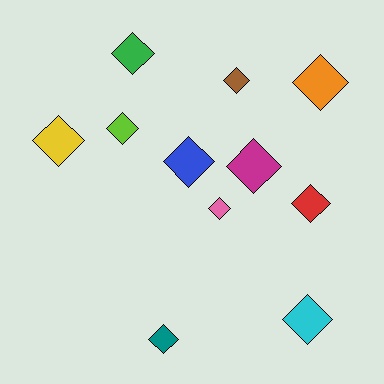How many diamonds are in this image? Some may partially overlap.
There are 11 diamonds.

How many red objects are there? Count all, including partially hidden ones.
There is 1 red object.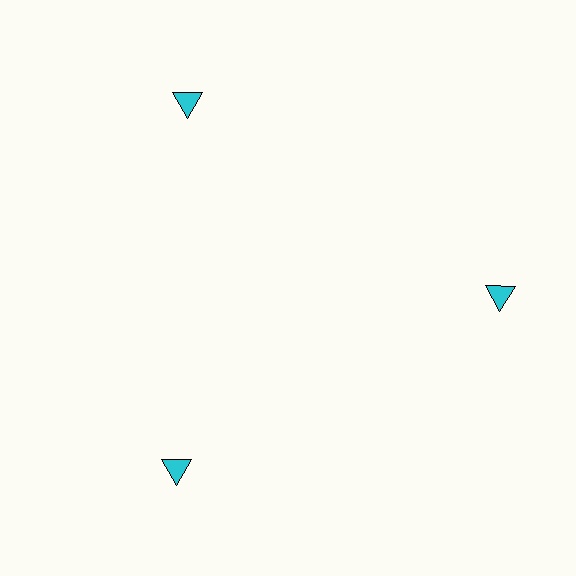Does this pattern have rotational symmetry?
Yes, this pattern has 3-fold rotational symmetry. It looks the same after rotating 120 degrees around the center.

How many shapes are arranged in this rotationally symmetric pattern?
There are 3 shapes, arranged in 3 groups of 1.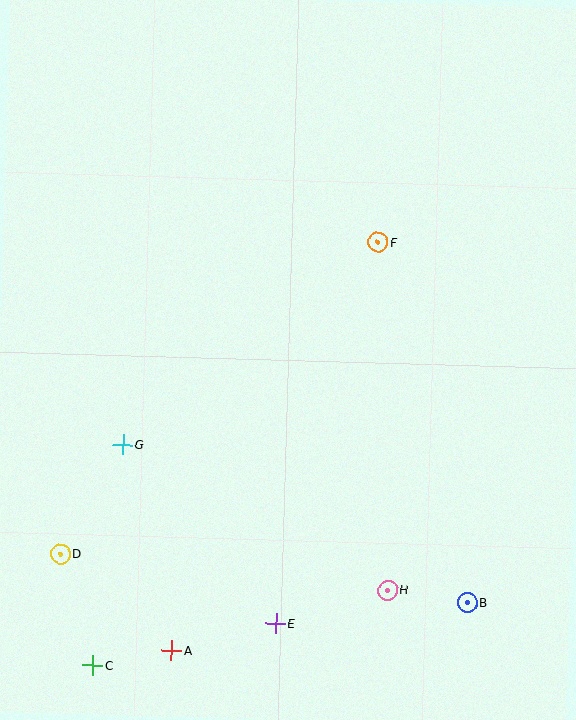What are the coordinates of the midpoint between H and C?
The midpoint between H and C is at (240, 628).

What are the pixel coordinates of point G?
Point G is at (123, 444).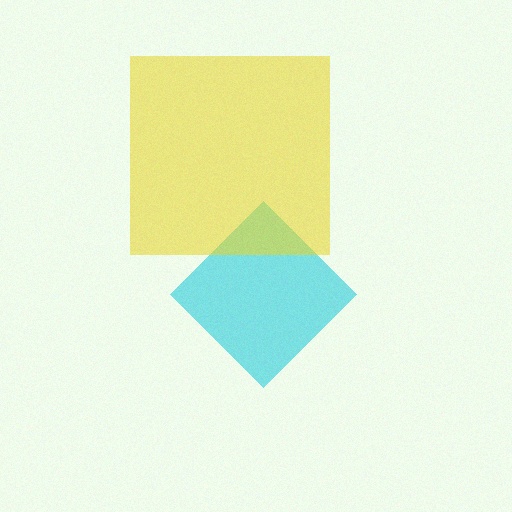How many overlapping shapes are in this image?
There are 2 overlapping shapes in the image.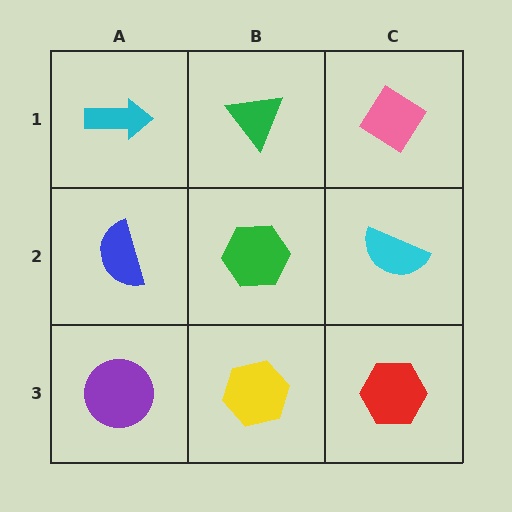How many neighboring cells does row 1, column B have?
3.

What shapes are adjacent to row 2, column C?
A pink diamond (row 1, column C), a red hexagon (row 3, column C), a green hexagon (row 2, column B).